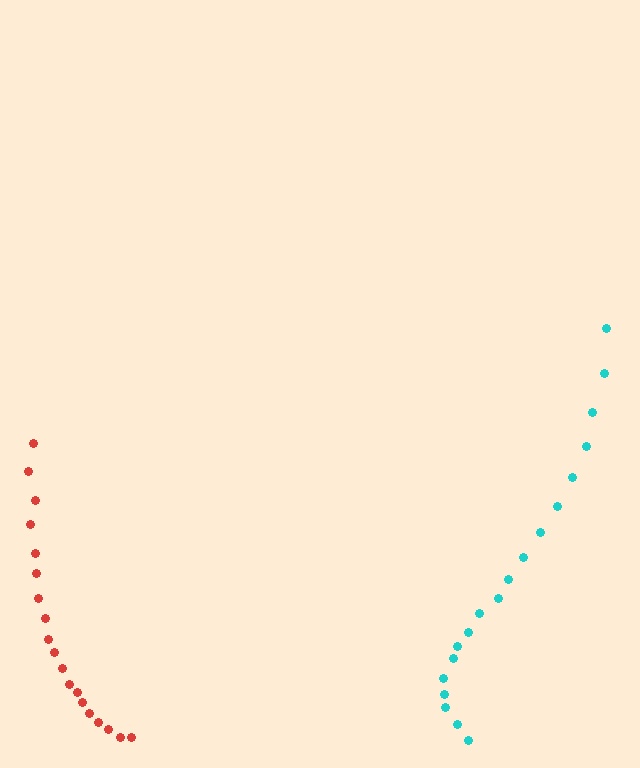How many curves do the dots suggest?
There are 2 distinct paths.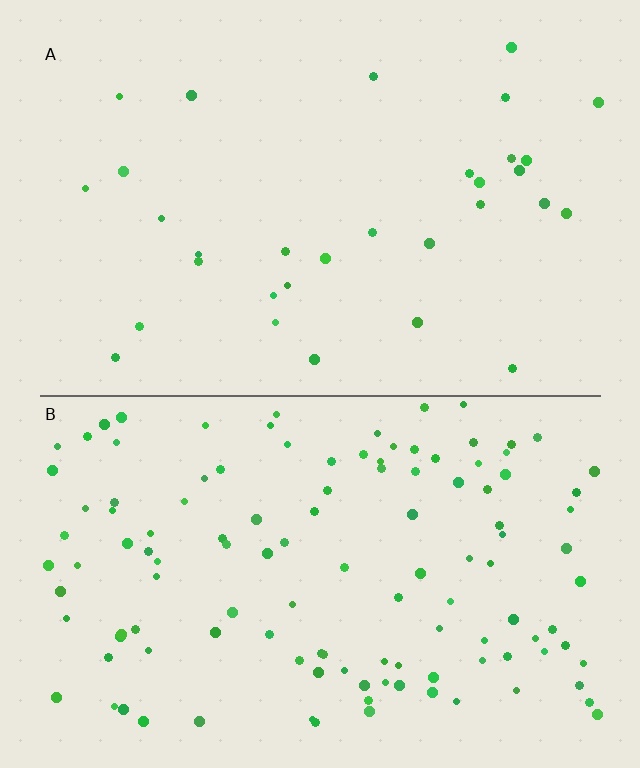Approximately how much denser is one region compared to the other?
Approximately 3.8× — region B over region A.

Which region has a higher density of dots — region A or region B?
B (the bottom).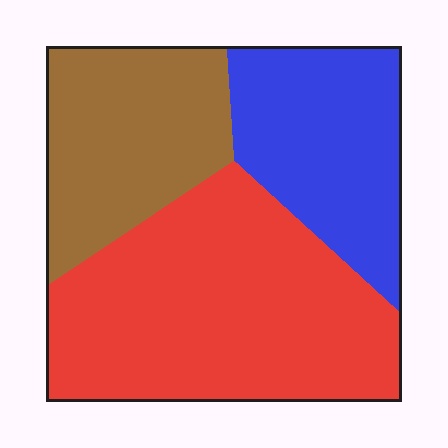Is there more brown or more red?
Red.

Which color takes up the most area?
Red, at roughly 50%.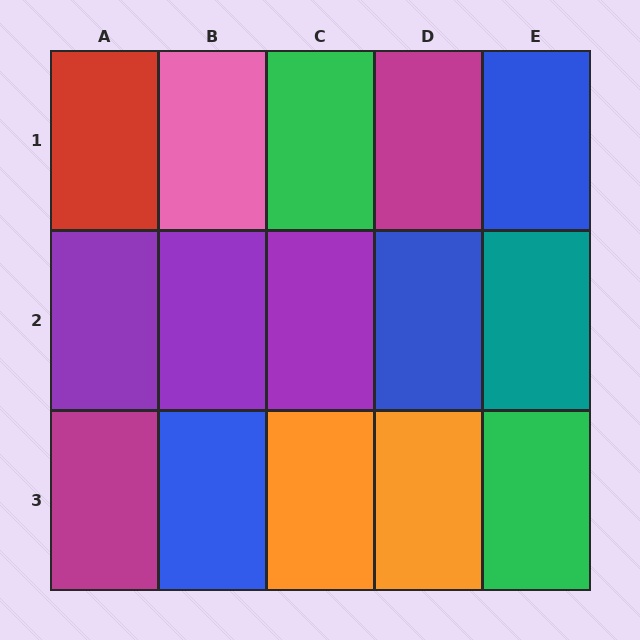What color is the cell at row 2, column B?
Purple.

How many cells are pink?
1 cell is pink.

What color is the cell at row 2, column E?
Teal.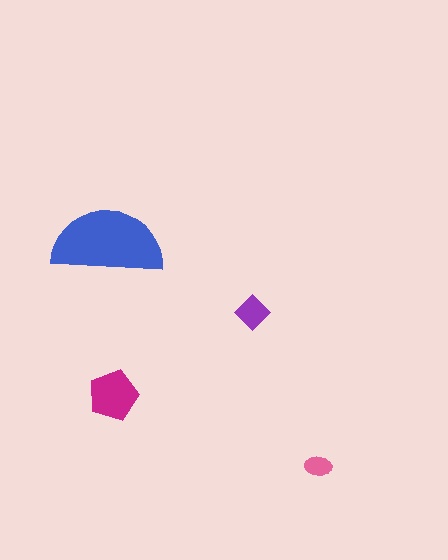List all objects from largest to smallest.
The blue semicircle, the magenta pentagon, the purple diamond, the pink ellipse.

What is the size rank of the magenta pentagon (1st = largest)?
2nd.